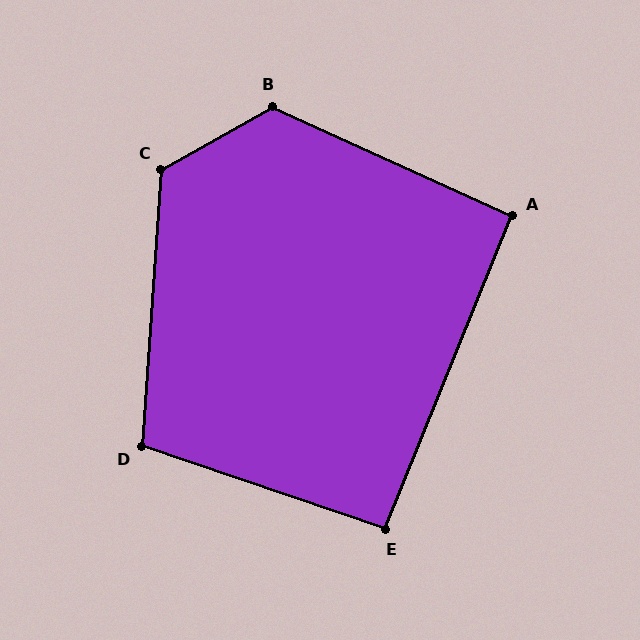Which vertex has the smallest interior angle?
A, at approximately 92 degrees.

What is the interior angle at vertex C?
Approximately 124 degrees (obtuse).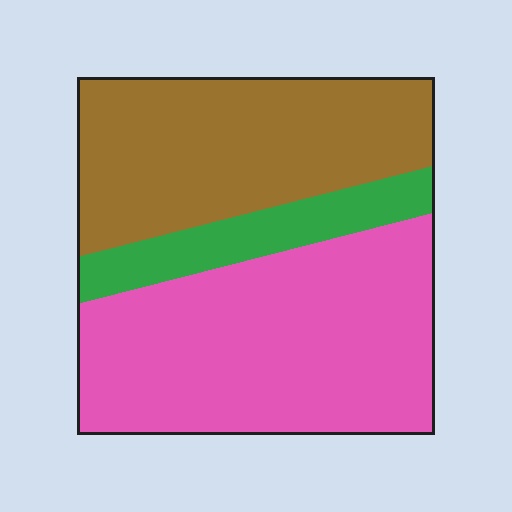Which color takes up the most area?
Pink, at roughly 50%.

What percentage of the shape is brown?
Brown takes up between a quarter and a half of the shape.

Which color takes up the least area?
Green, at roughly 15%.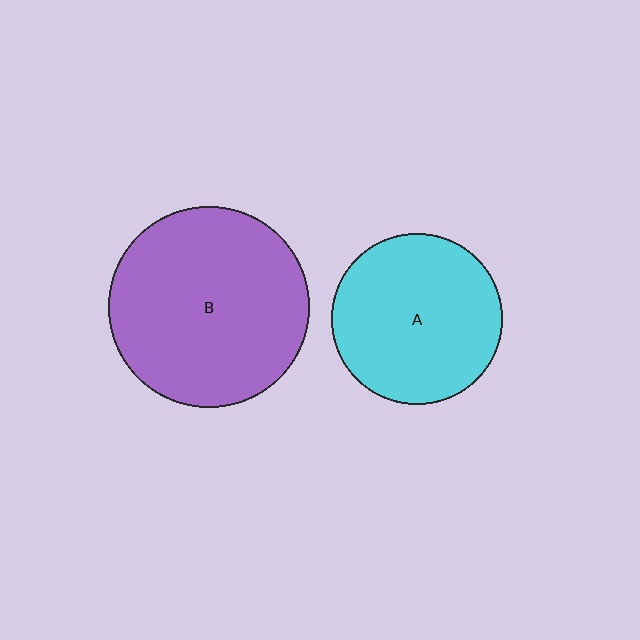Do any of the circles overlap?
No, none of the circles overlap.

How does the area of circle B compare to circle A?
Approximately 1.4 times.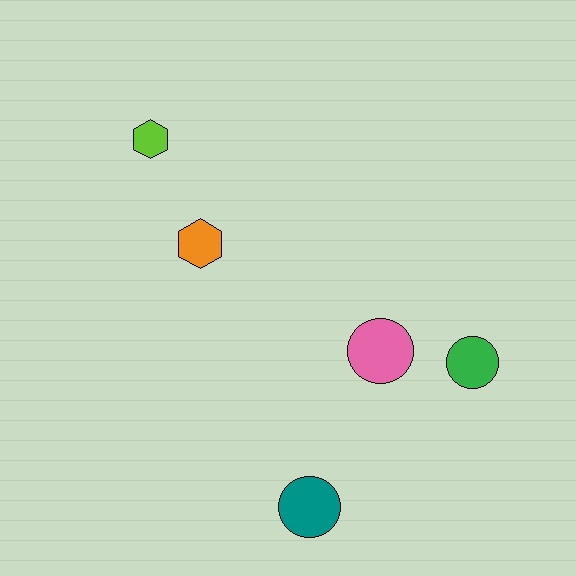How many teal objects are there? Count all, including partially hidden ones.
There is 1 teal object.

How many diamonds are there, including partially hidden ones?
There are no diamonds.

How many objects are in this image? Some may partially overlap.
There are 5 objects.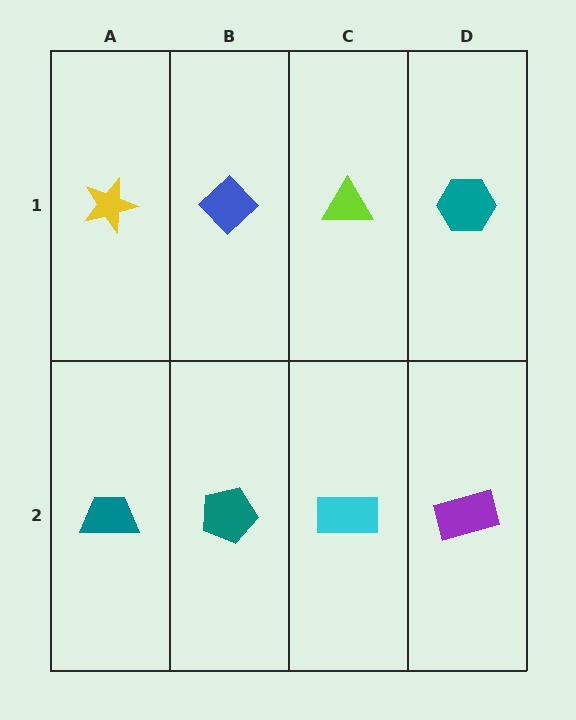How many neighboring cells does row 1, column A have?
2.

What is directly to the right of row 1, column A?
A blue diamond.